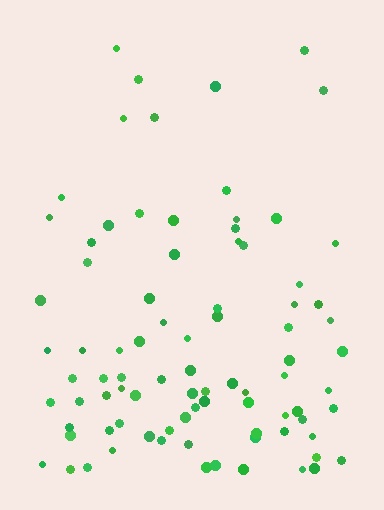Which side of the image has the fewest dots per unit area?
The top.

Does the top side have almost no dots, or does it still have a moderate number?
Still a moderate number, just noticeably fewer than the bottom.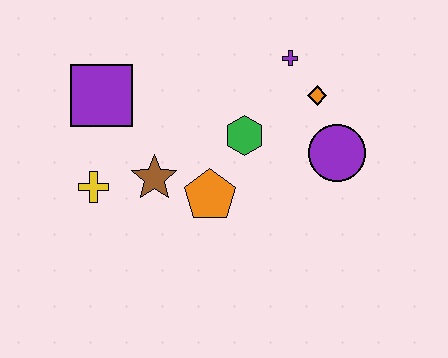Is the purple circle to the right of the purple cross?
Yes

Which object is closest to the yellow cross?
The brown star is closest to the yellow cross.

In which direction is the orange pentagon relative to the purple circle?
The orange pentagon is to the left of the purple circle.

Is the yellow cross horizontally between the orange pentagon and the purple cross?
No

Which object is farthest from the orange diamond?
The yellow cross is farthest from the orange diamond.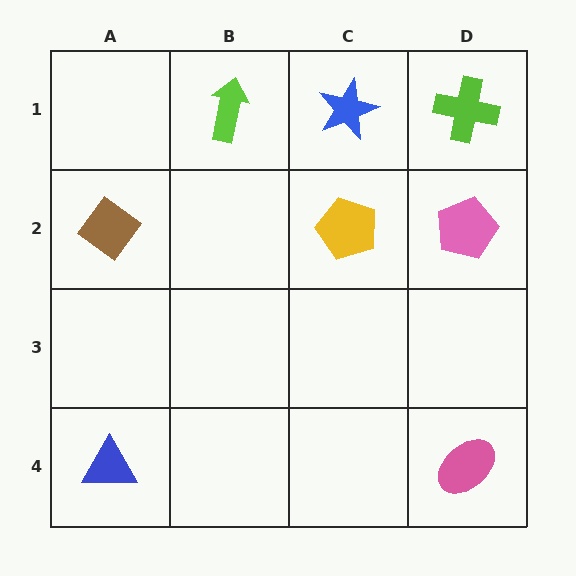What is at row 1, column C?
A blue star.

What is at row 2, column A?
A brown diamond.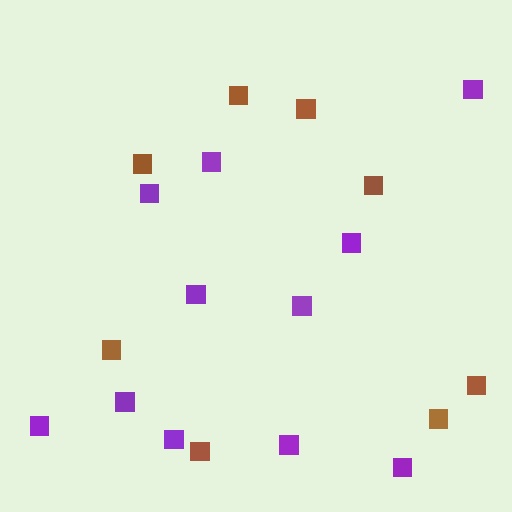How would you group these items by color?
There are 2 groups: one group of brown squares (8) and one group of purple squares (11).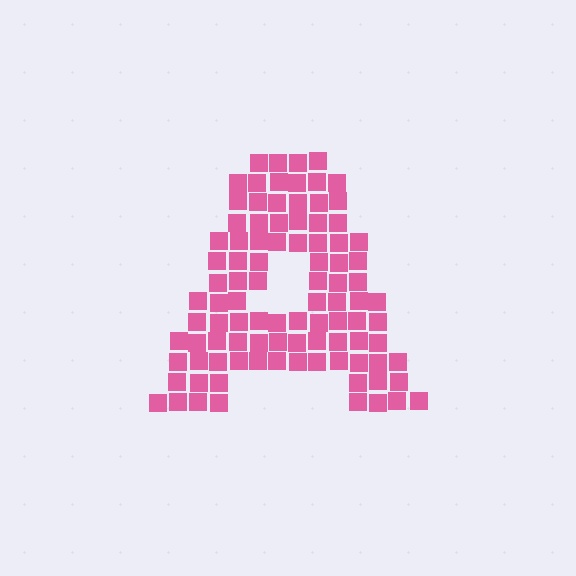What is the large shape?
The large shape is the letter A.